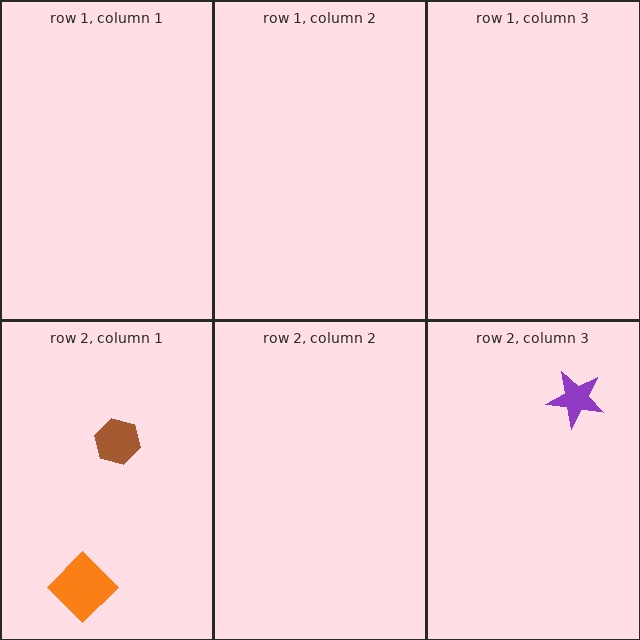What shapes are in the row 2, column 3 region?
The purple star.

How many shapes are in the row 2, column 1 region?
2.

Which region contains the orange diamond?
The row 2, column 1 region.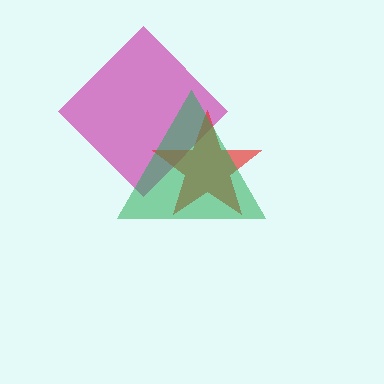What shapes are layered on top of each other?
The layered shapes are: a magenta diamond, a red star, a green triangle.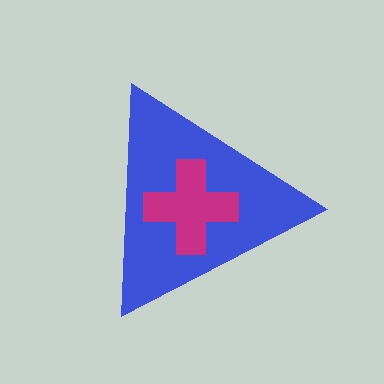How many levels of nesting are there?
2.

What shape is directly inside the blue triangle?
The magenta cross.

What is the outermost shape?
The blue triangle.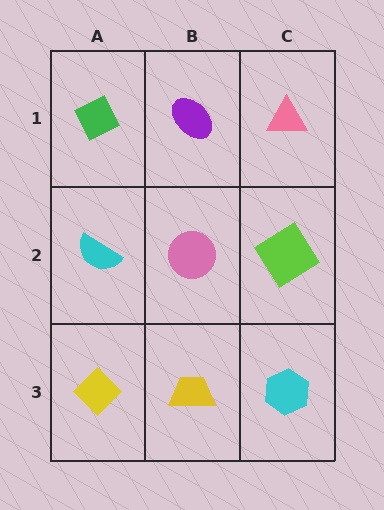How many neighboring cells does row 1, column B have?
3.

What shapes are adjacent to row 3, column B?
A pink circle (row 2, column B), a yellow diamond (row 3, column A), a cyan hexagon (row 3, column C).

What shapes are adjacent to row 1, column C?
A lime diamond (row 2, column C), a purple ellipse (row 1, column B).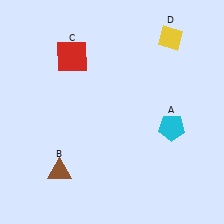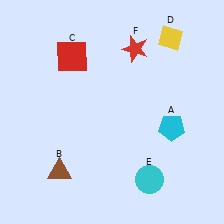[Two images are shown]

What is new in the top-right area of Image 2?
A red star (F) was added in the top-right area of Image 2.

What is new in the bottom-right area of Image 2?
A cyan circle (E) was added in the bottom-right area of Image 2.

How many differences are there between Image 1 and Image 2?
There are 2 differences between the two images.